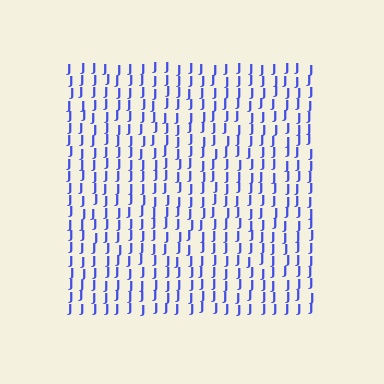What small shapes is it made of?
It is made of small letter J's.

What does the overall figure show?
The overall figure shows a square.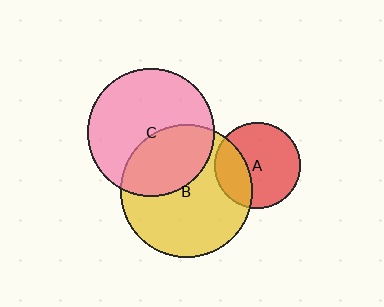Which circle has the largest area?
Circle B (yellow).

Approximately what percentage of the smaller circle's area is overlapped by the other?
Approximately 40%.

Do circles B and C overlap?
Yes.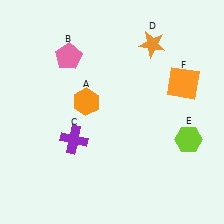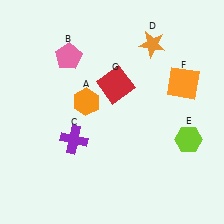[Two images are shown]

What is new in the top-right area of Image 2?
A red square (G) was added in the top-right area of Image 2.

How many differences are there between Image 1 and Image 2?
There is 1 difference between the two images.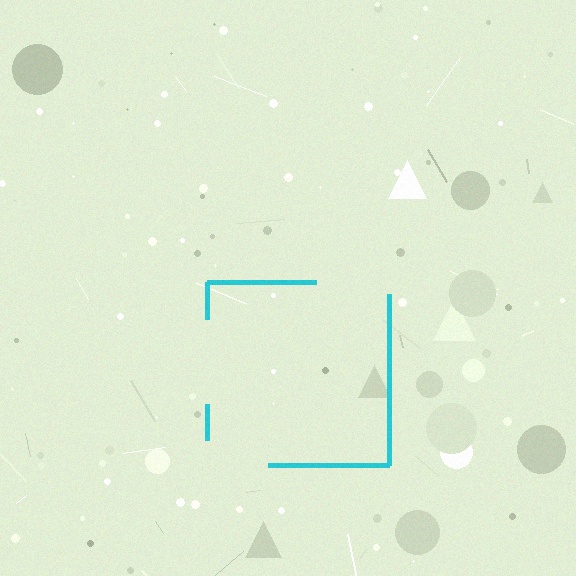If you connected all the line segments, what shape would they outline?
They would outline a square.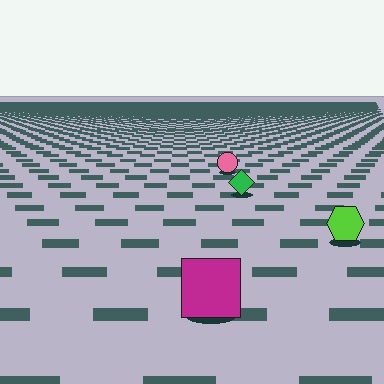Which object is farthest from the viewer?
The pink circle is farthest from the viewer. It appears smaller and the ground texture around it is denser.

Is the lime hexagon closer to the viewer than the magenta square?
No. The magenta square is closer — you can tell from the texture gradient: the ground texture is coarser near it.